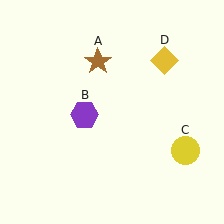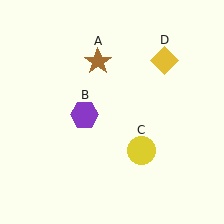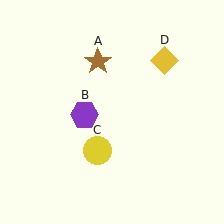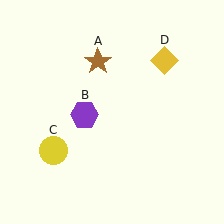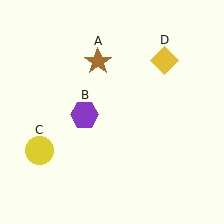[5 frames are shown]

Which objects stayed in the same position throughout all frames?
Brown star (object A) and purple hexagon (object B) and yellow diamond (object D) remained stationary.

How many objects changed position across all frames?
1 object changed position: yellow circle (object C).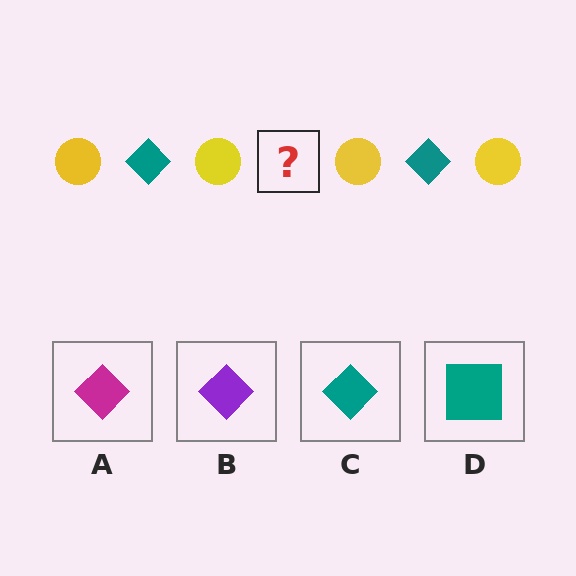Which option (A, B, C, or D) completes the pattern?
C.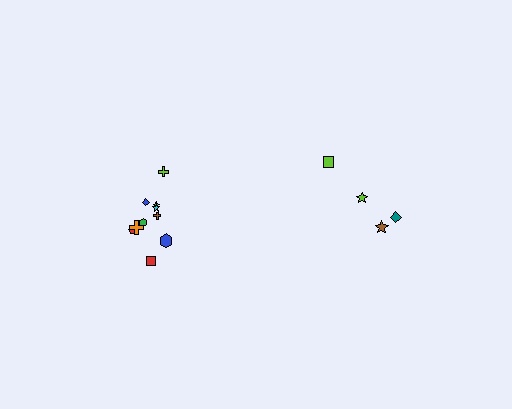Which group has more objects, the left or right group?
The left group.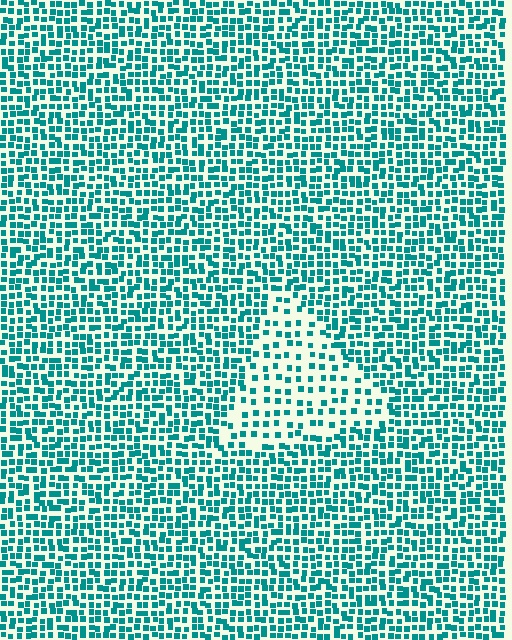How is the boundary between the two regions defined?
The boundary is defined by a change in element density (approximately 2.0x ratio). All elements are the same color, size, and shape.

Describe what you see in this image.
The image contains small teal elements arranged at two different densities. A triangle-shaped region is visible where the elements are less densely packed than the surrounding area.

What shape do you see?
I see a triangle.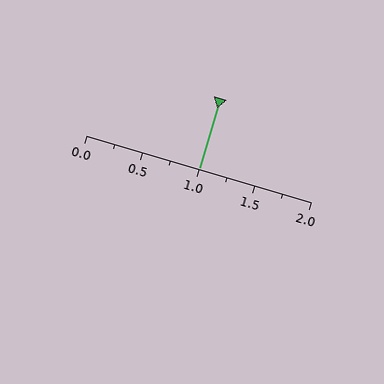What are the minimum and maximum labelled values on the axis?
The axis runs from 0.0 to 2.0.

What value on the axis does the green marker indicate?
The marker indicates approximately 1.